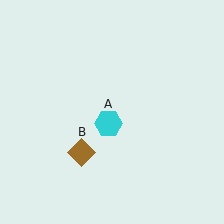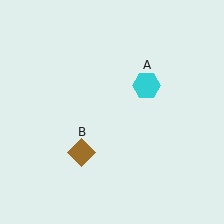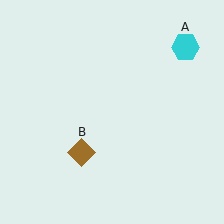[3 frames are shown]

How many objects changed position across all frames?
1 object changed position: cyan hexagon (object A).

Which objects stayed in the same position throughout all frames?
Brown diamond (object B) remained stationary.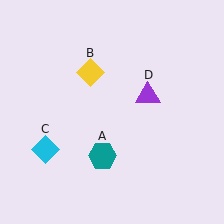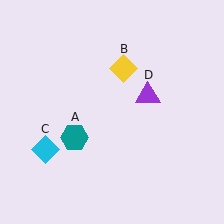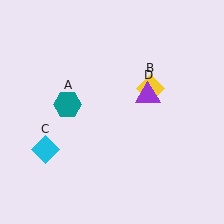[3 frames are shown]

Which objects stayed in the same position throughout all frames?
Cyan diamond (object C) and purple triangle (object D) remained stationary.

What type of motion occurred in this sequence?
The teal hexagon (object A), yellow diamond (object B) rotated clockwise around the center of the scene.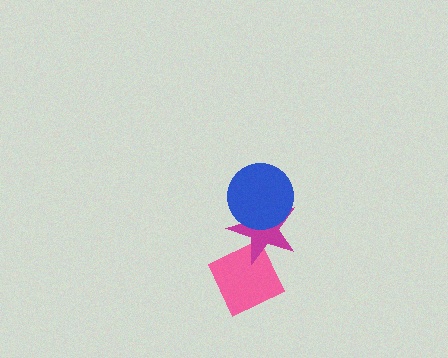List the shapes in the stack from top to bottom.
From top to bottom: the blue circle, the magenta star, the pink diamond.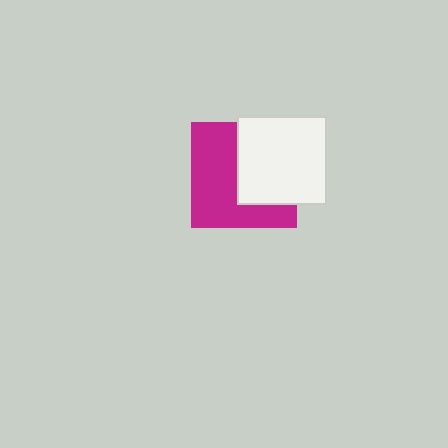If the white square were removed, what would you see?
You would see the complete magenta square.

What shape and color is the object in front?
The object in front is a white square.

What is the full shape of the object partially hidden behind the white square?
The partially hidden object is a magenta square.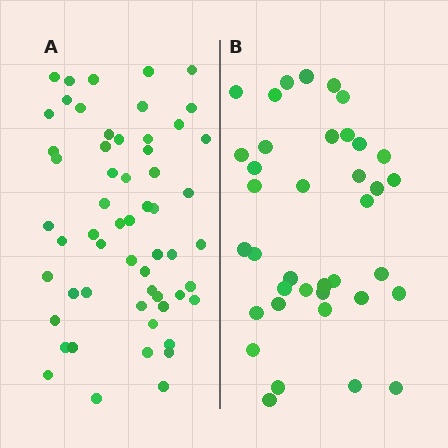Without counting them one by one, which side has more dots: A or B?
Region A (the left region) has more dots.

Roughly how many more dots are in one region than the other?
Region A has approximately 20 more dots than region B.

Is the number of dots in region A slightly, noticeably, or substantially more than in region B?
Region A has substantially more. The ratio is roughly 1.5 to 1.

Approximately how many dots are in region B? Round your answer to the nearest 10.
About 40 dots. (The exact count is 38, which rounds to 40.)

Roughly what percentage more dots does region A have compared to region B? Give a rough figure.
About 50% more.